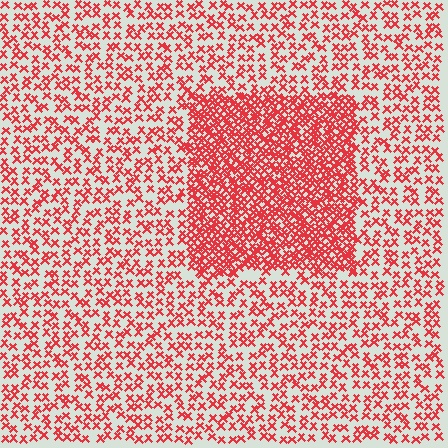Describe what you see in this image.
The image contains small red elements arranged at two different densities. A rectangle-shaped region is visible where the elements are more densely packed than the surrounding area.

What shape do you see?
I see a rectangle.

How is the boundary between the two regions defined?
The boundary is defined by a change in element density (approximately 2.3x ratio). All elements are the same color, size, and shape.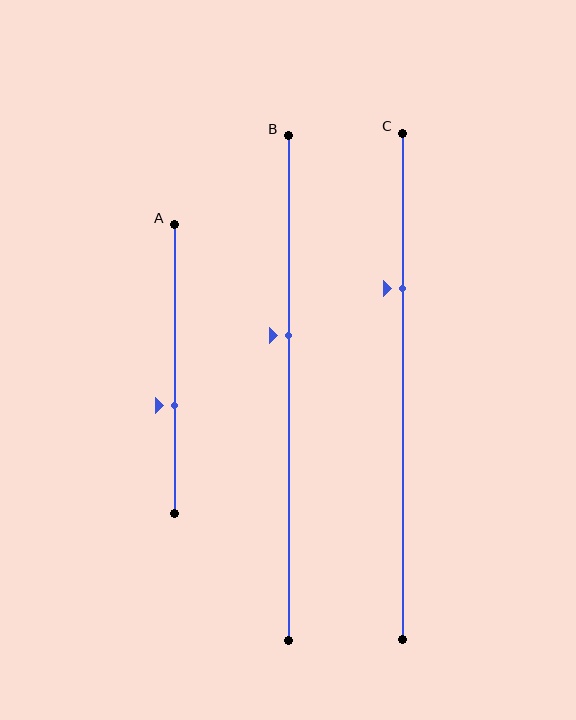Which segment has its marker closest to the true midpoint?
Segment B has its marker closest to the true midpoint.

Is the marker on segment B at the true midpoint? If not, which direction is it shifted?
No, the marker on segment B is shifted upward by about 10% of the segment length.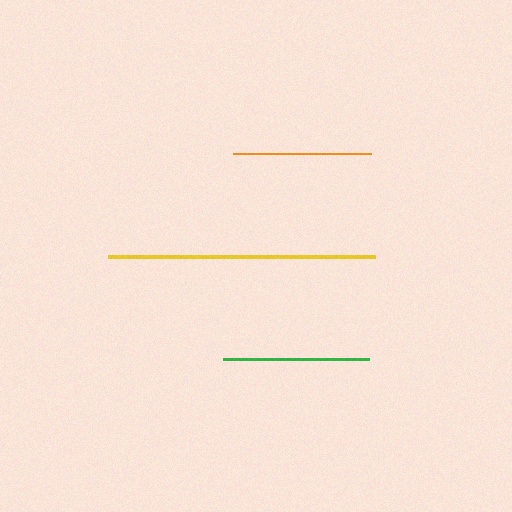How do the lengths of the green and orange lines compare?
The green and orange lines are approximately the same length.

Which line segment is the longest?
The yellow line is the longest at approximately 267 pixels.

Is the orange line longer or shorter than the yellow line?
The yellow line is longer than the orange line.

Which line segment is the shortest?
The orange line is the shortest at approximately 139 pixels.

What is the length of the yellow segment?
The yellow segment is approximately 267 pixels long.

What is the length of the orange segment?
The orange segment is approximately 139 pixels long.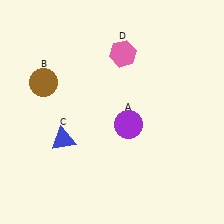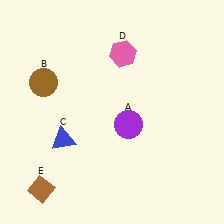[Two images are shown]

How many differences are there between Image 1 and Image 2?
There is 1 difference between the two images.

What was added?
A brown diamond (E) was added in Image 2.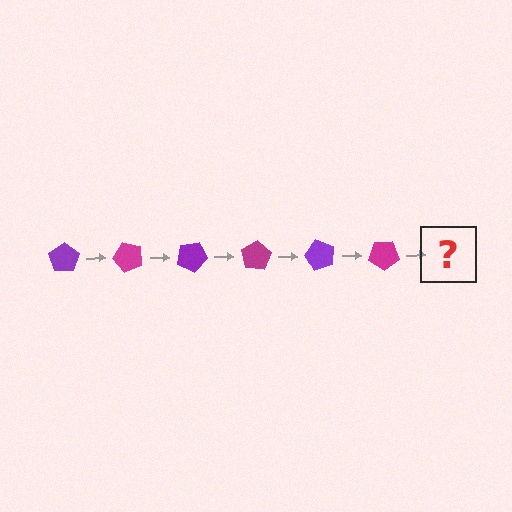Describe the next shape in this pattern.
It should be a purple pentagon, rotated 300 degrees from the start.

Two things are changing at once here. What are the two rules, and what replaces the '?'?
The two rules are that it rotates 50 degrees each step and the color cycles through purple and magenta. The '?' should be a purple pentagon, rotated 300 degrees from the start.